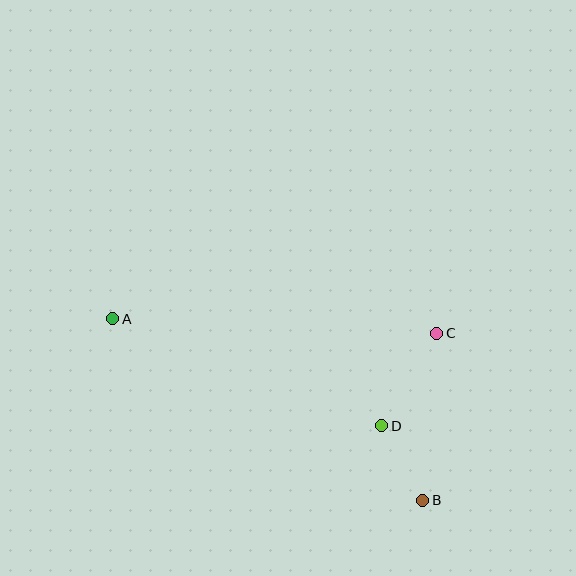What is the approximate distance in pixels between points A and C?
The distance between A and C is approximately 325 pixels.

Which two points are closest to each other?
Points B and D are closest to each other.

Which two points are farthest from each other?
Points A and B are farthest from each other.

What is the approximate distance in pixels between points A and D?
The distance between A and D is approximately 290 pixels.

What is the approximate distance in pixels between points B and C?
The distance between B and C is approximately 167 pixels.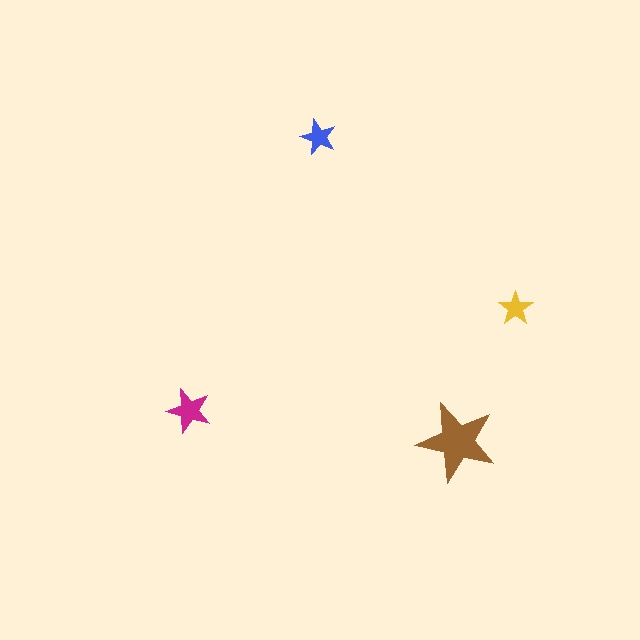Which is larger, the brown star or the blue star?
The brown one.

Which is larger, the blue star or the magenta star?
The magenta one.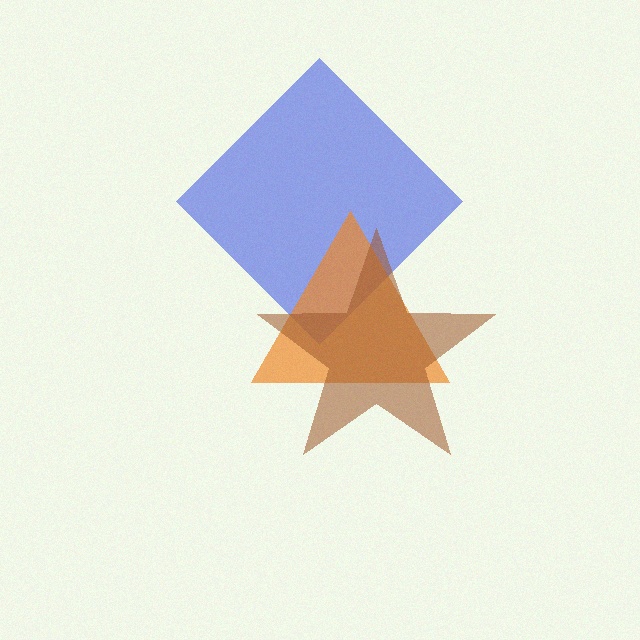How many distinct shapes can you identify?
There are 3 distinct shapes: a blue diamond, an orange triangle, a brown star.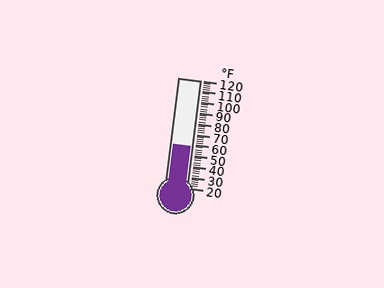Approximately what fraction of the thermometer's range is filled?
The thermometer is filled to approximately 40% of its range.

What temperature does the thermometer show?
The thermometer shows approximately 58°F.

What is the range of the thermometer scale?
The thermometer scale ranges from 20°F to 120°F.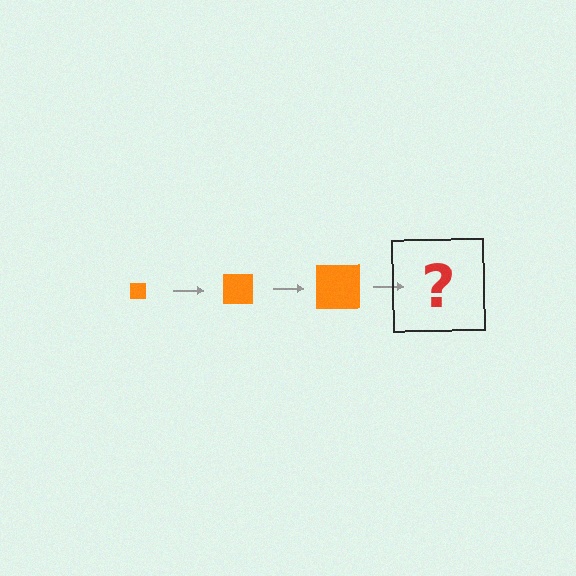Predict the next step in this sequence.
The next step is an orange square, larger than the previous one.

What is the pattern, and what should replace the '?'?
The pattern is that the square gets progressively larger each step. The '?' should be an orange square, larger than the previous one.